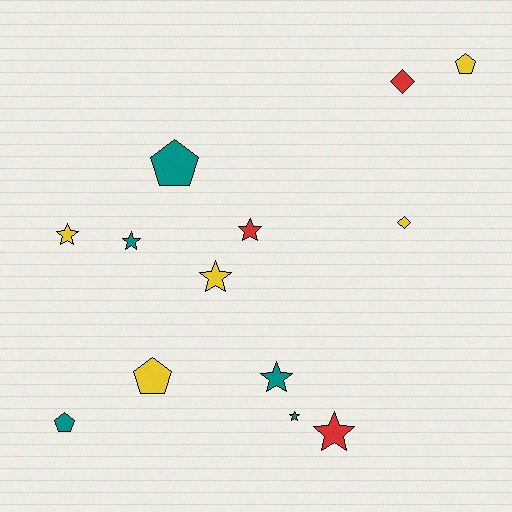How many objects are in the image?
There are 13 objects.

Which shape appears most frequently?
Star, with 7 objects.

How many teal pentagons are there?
There are 2 teal pentagons.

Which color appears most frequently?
Yellow, with 5 objects.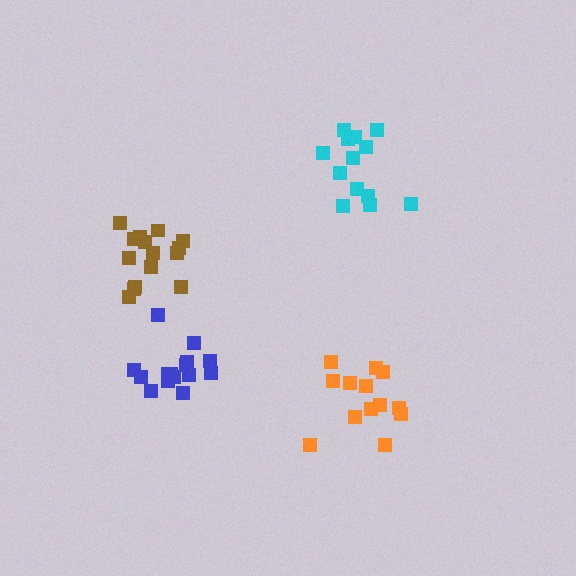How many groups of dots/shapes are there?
There are 4 groups.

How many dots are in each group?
Group 1: 15 dots, Group 2: 13 dots, Group 3: 13 dots, Group 4: 15 dots (56 total).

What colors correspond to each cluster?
The clusters are colored: brown, orange, cyan, blue.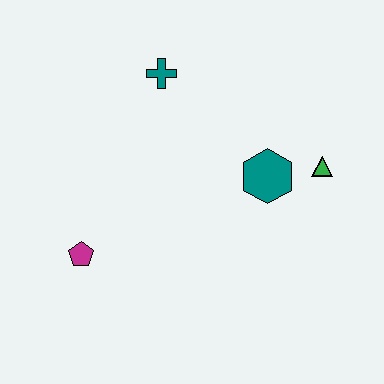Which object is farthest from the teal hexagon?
The magenta pentagon is farthest from the teal hexagon.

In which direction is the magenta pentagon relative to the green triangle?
The magenta pentagon is to the left of the green triangle.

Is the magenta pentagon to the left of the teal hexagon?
Yes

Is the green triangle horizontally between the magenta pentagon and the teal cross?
No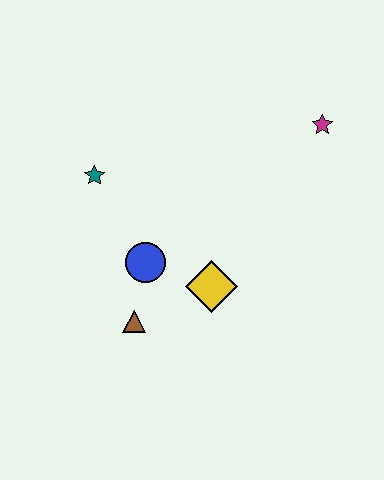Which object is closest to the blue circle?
The brown triangle is closest to the blue circle.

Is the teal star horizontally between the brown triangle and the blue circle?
No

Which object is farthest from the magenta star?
The brown triangle is farthest from the magenta star.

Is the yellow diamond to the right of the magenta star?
No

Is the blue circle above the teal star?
No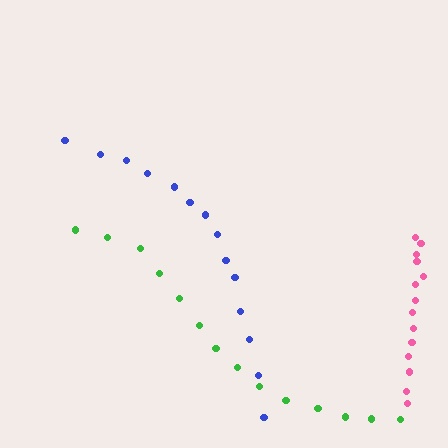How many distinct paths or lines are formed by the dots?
There are 3 distinct paths.